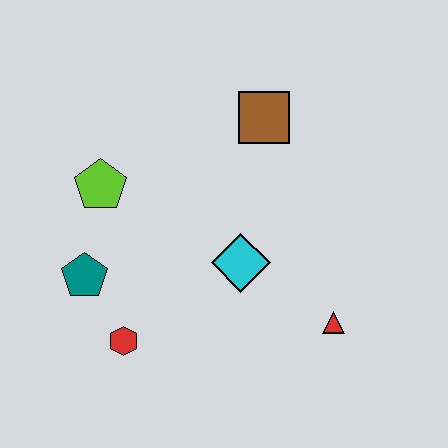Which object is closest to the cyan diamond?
The red triangle is closest to the cyan diamond.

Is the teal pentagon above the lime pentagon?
No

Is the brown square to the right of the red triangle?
No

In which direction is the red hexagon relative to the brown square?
The red hexagon is below the brown square.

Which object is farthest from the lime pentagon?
The red triangle is farthest from the lime pentagon.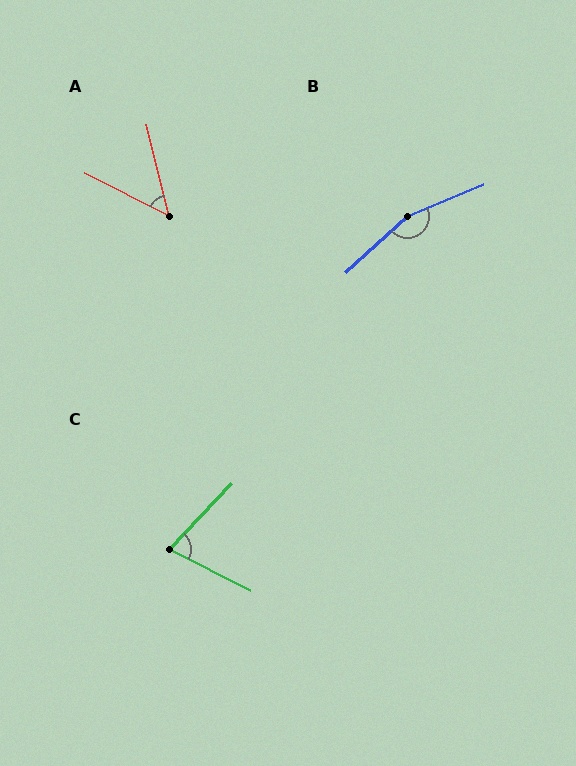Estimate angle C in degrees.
Approximately 74 degrees.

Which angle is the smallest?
A, at approximately 49 degrees.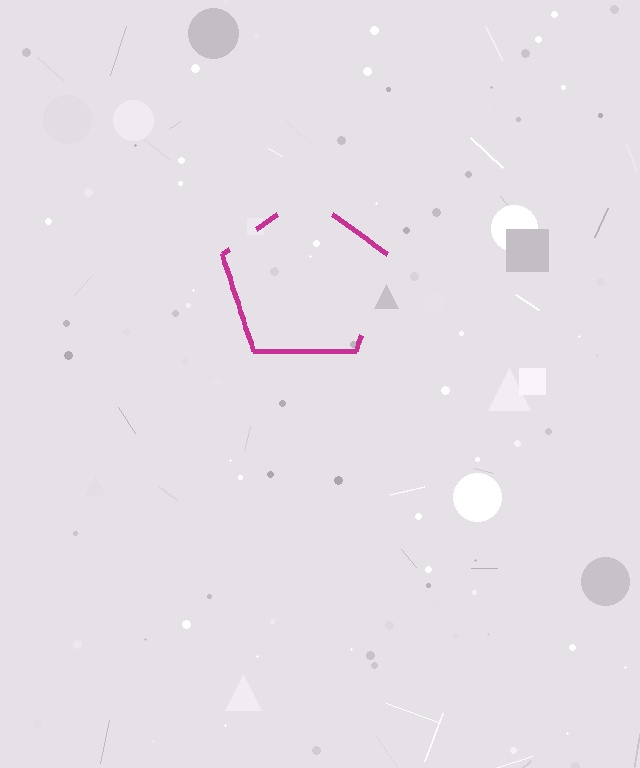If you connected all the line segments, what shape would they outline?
They would outline a pentagon.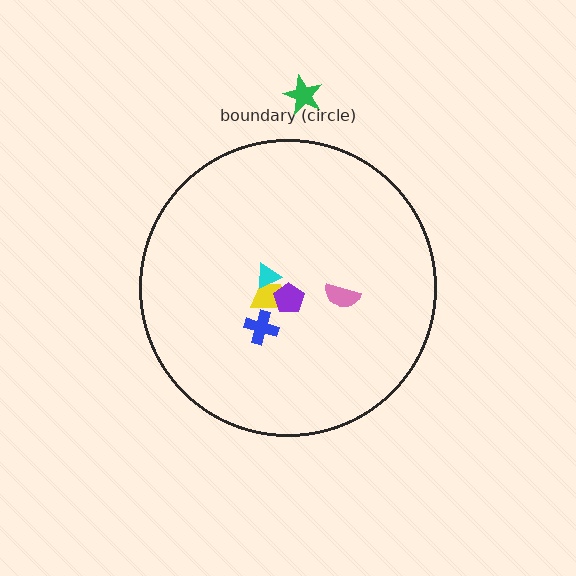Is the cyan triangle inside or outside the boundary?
Inside.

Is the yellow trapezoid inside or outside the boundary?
Inside.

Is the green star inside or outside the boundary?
Outside.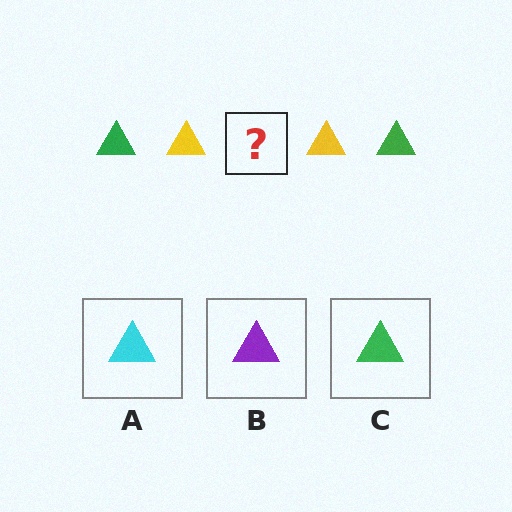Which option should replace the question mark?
Option C.